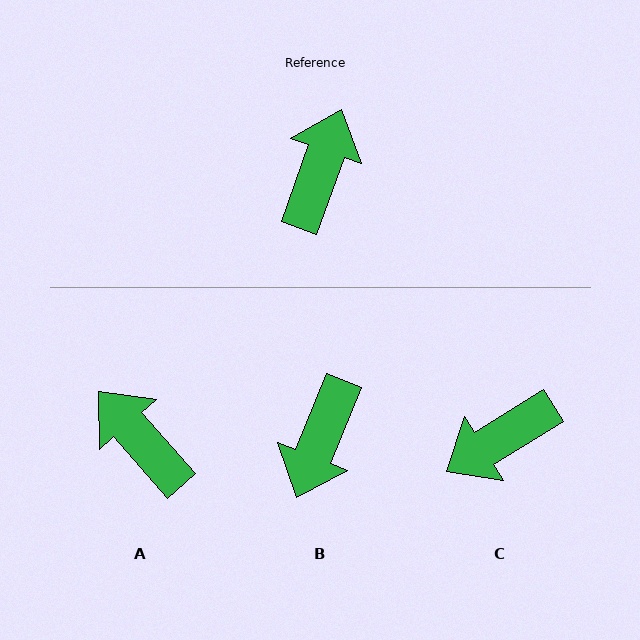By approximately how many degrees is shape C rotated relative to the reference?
Approximately 141 degrees counter-clockwise.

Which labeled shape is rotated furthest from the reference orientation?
B, about 178 degrees away.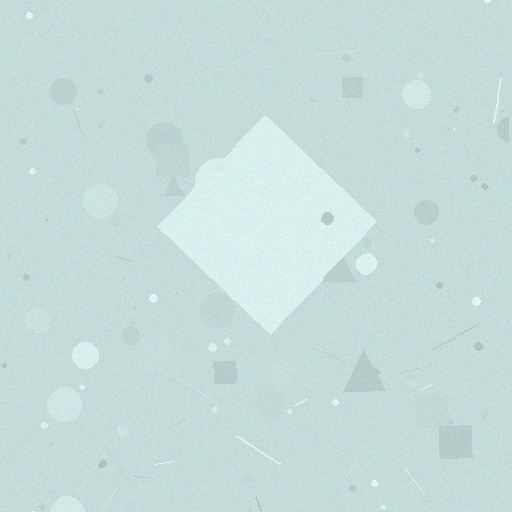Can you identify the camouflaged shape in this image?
The camouflaged shape is a diamond.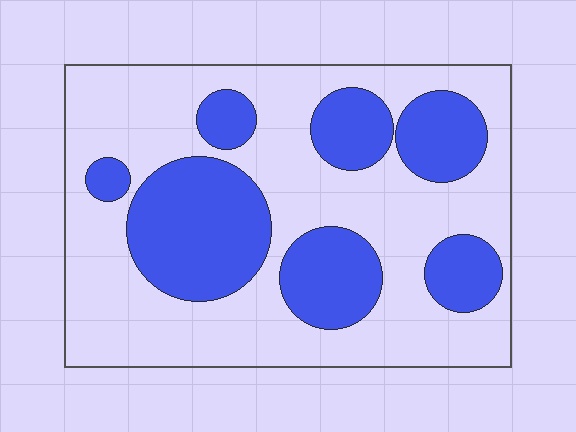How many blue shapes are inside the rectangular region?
7.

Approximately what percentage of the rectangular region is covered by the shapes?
Approximately 35%.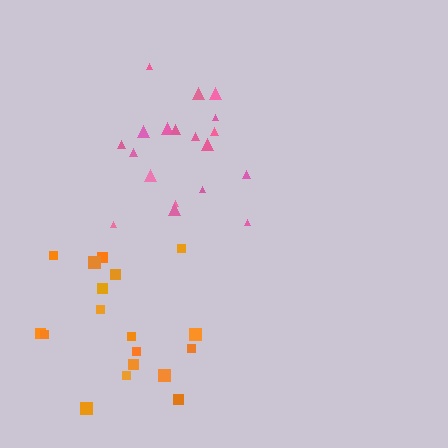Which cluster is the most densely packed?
Orange.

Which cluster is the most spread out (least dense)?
Pink.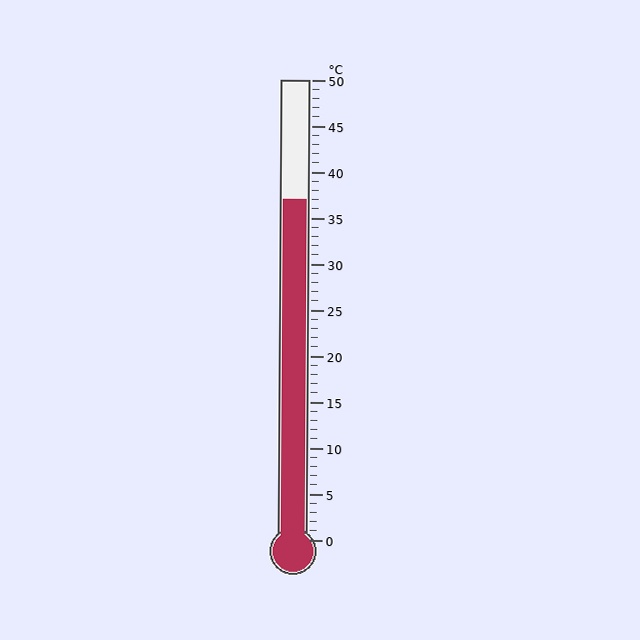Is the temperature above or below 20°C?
The temperature is above 20°C.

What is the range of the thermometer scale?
The thermometer scale ranges from 0°C to 50°C.